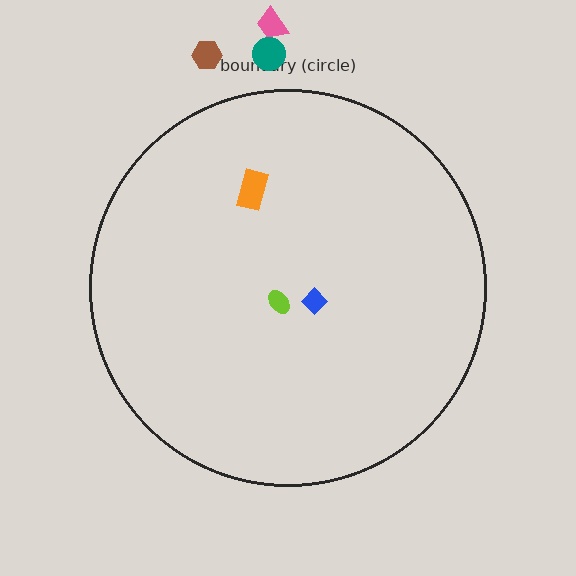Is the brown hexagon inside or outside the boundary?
Outside.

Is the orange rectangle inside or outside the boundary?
Inside.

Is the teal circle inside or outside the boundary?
Outside.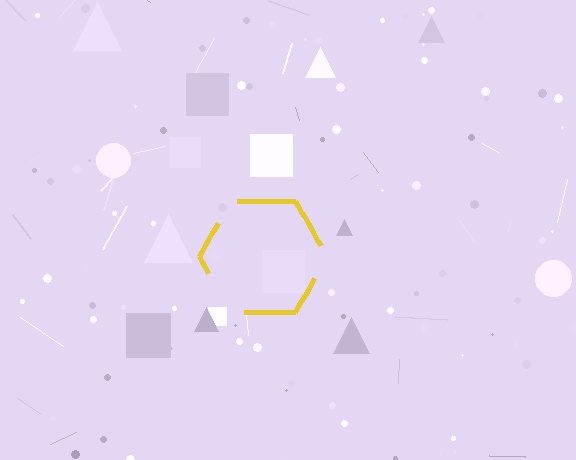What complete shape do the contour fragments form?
The contour fragments form a hexagon.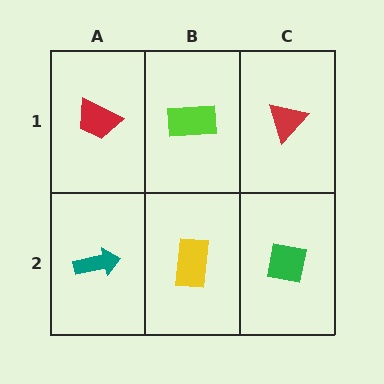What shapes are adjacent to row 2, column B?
A lime rectangle (row 1, column B), a teal arrow (row 2, column A), a green square (row 2, column C).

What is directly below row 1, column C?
A green square.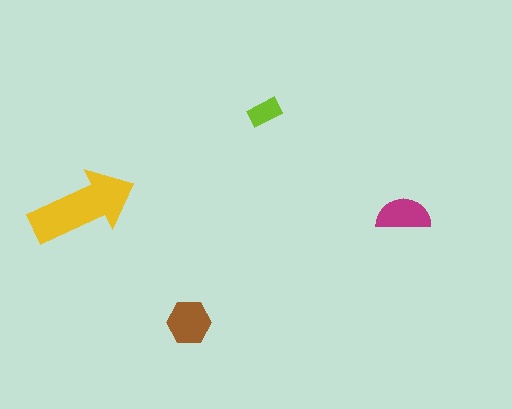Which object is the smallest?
The lime rectangle.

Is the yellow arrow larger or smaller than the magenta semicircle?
Larger.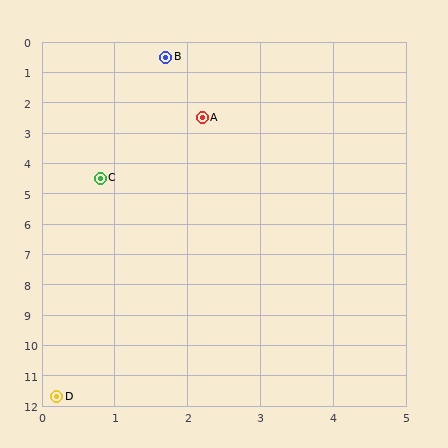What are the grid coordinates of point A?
Point A is at approximately (2.2, 2.5).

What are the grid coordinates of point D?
Point D is at approximately (0.2, 11.7).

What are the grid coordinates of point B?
Point B is at approximately (1.7, 0.5).